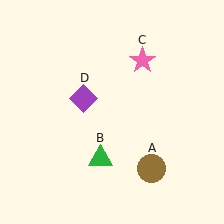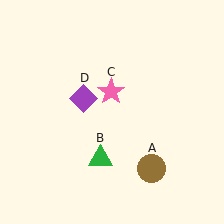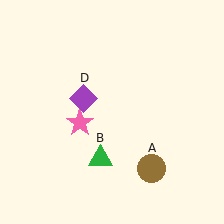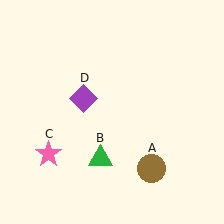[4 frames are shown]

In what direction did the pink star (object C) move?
The pink star (object C) moved down and to the left.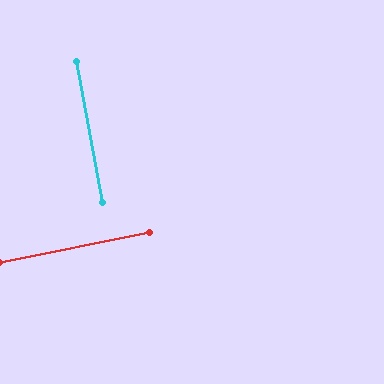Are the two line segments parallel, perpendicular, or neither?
Perpendicular — they meet at approximately 89°.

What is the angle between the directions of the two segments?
Approximately 89 degrees.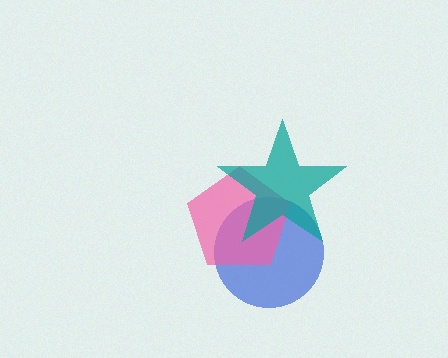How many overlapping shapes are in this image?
There are 3 overlapping shapes in the image.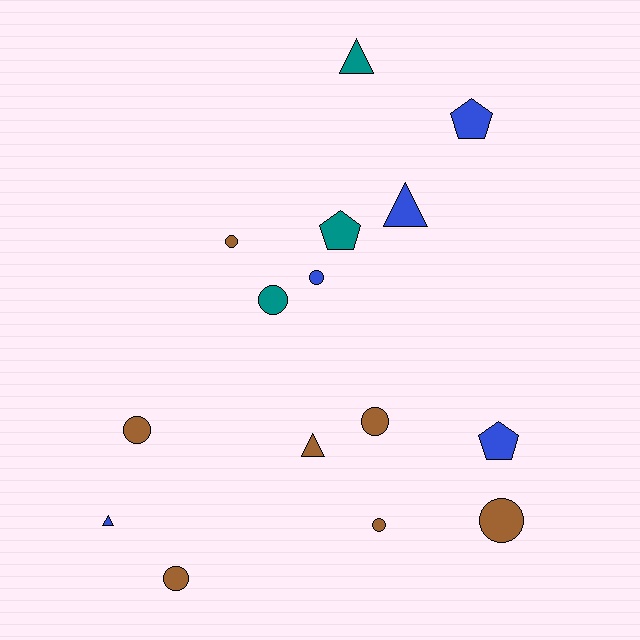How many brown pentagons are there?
There are no brown pentagons.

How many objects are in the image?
There are 15 objects.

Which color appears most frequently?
Brown, with 7 objects.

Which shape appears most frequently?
Circle, with 8 objects.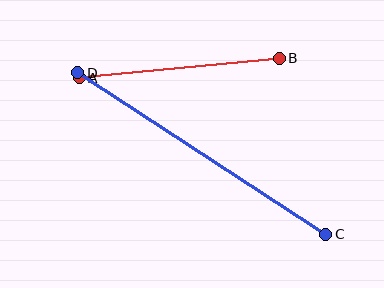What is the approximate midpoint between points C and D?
The midpoint is at approximately (202, 154) pixels.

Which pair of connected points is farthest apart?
Points C and D are farthest apart.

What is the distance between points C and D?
The distance is approximately 296 pixels.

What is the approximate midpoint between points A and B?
The midpoint is at approximately (179, 68) pixels.